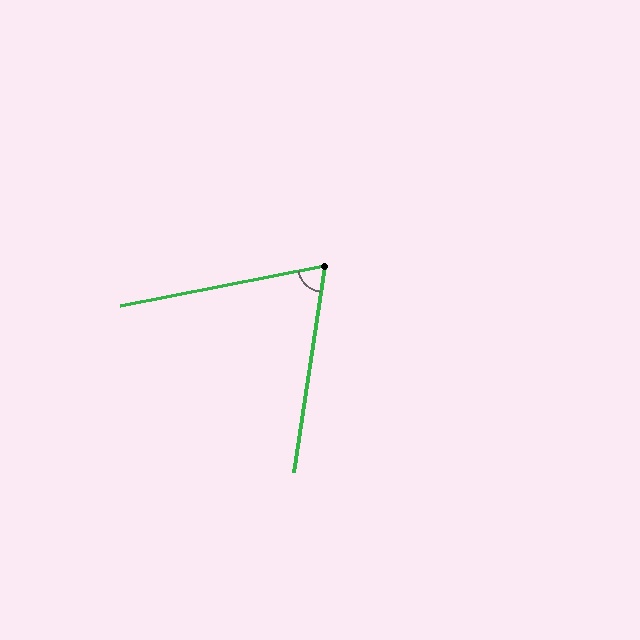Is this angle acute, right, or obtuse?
It is acute.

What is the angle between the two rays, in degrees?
Approximately 70 degrees.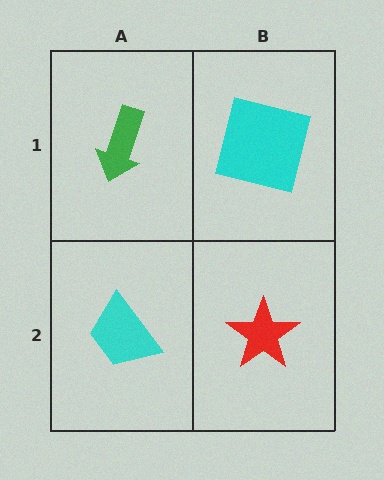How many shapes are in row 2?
2 shapes.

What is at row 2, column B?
A red star.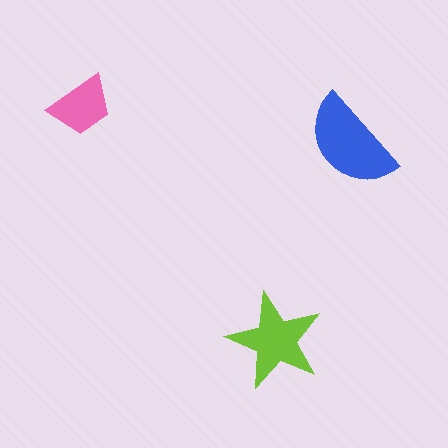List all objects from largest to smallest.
The blue semicircle, the lime star, the pink trapezoid.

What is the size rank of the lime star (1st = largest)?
2nd.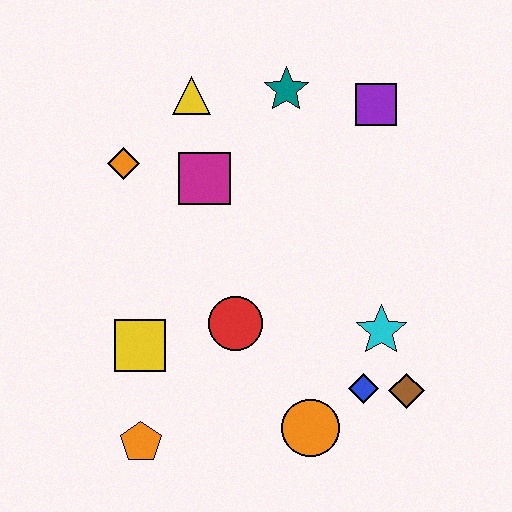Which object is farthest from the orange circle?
The yellow triangle is farthest from the orange circle.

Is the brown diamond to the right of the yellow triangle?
Yes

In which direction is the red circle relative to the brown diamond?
The red circle is to the left of the brown diamond.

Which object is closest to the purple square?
The teal star is closest to the purple square.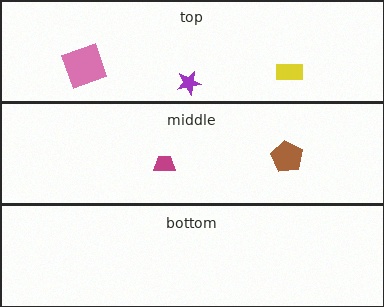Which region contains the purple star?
The top region.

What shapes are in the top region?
The purple star, the pink square, the yellow rectangle.